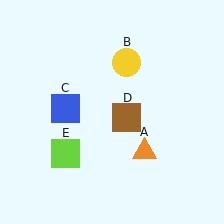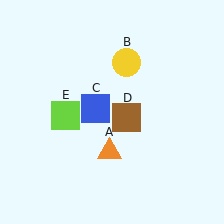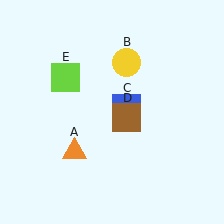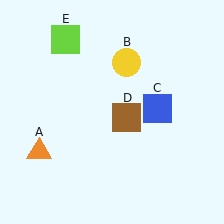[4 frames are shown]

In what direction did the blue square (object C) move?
The blue square (object C) moved right.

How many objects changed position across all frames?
3 objects changed position: orange triangle (object A), blue square (object C), lime square (object E).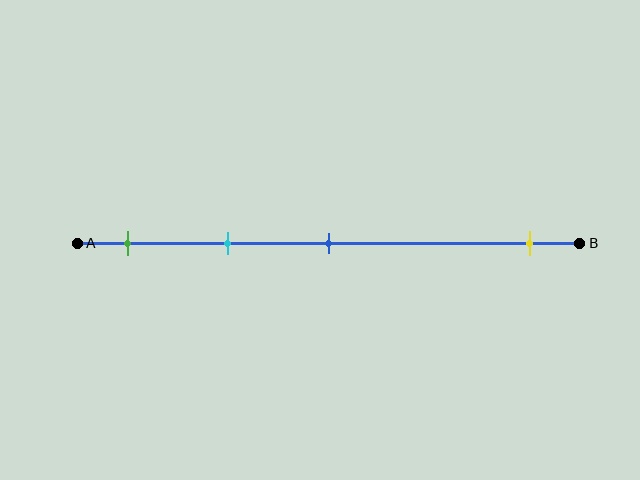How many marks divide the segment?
There are 4 marks dividing the segment.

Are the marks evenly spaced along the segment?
No, the marks are not evenly spaced.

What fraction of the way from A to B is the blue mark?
The blue mark is approximately 50% (0.5) of the way from A to B.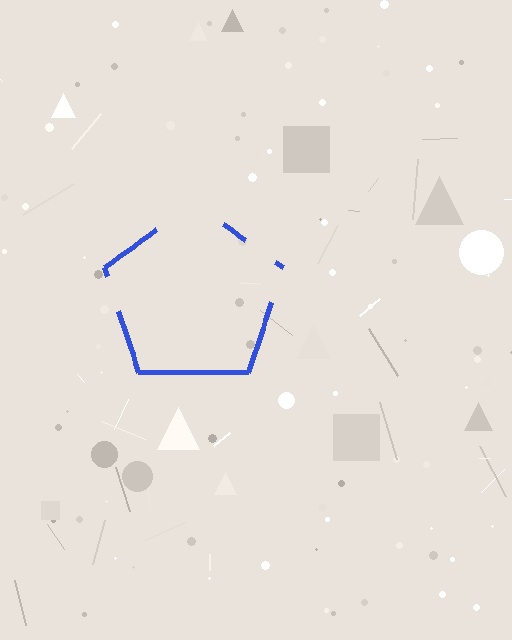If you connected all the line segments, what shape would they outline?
They would outline a pentagon.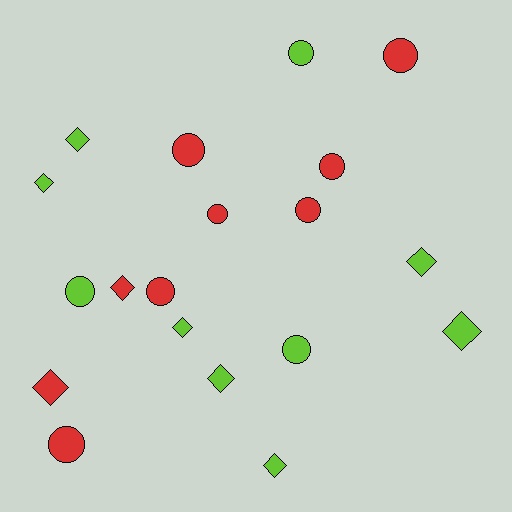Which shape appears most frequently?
Circle, with 10 objects.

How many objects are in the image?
There are 19 objects.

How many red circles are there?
There are 7 red circles.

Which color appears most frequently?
Lime, with 10 objects.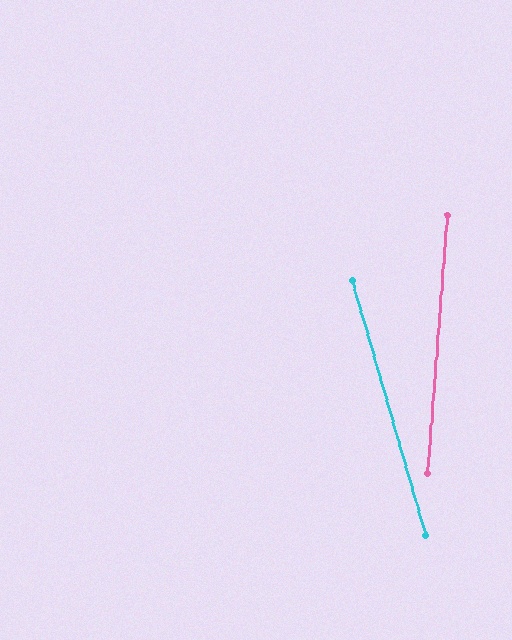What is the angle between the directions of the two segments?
Approximately 21 degrees.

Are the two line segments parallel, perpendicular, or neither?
Neither parallel nor perpendicular — they differ by about 21°.